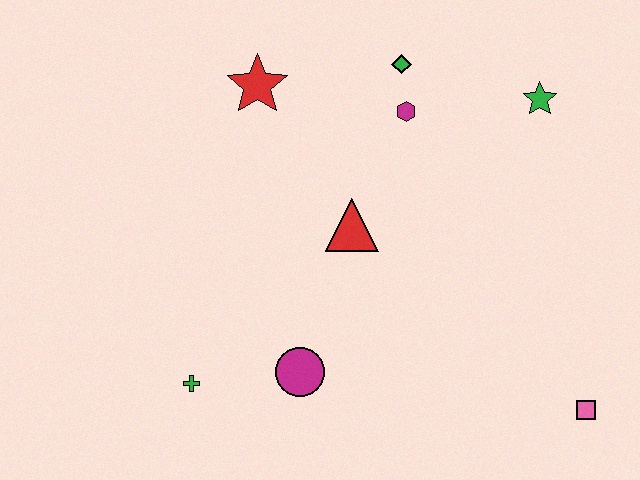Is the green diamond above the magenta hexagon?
Yes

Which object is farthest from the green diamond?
The pink square is farthest from the green diamond.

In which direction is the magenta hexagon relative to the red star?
The magenta hexagon is to the right of the red star.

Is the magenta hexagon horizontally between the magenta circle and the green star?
Yes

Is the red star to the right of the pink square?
No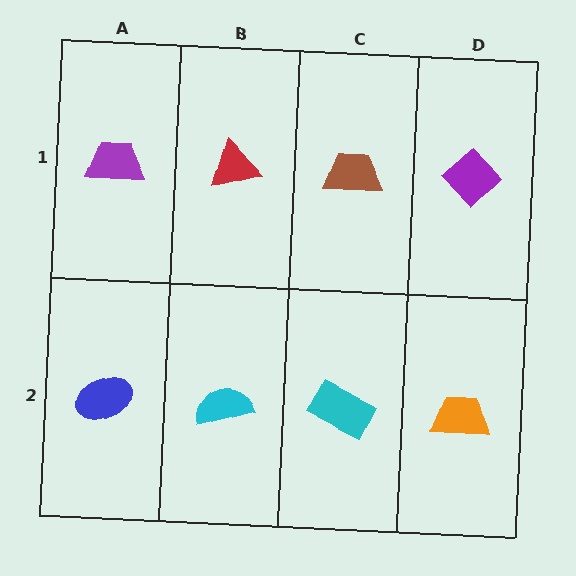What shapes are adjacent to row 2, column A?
A purple trapezoid (row 1, column A), a cyan semicircle (row 2, column B).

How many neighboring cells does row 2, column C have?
3.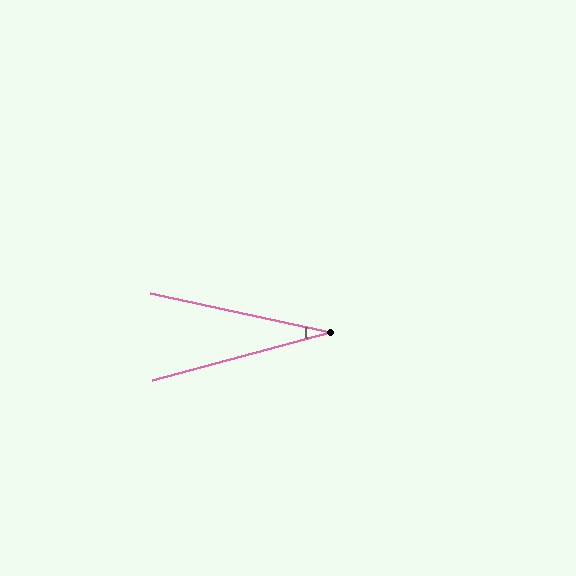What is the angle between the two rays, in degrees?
Approximately 27 degrees.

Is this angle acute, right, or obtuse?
It is acute.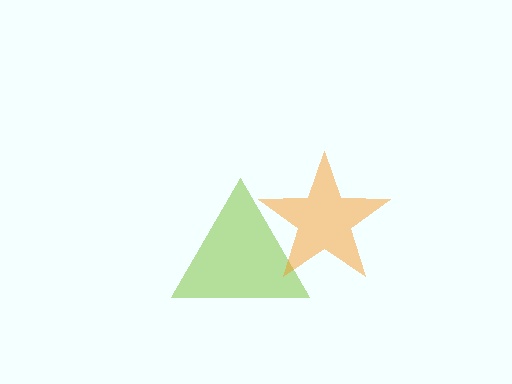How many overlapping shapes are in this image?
There are 2 overlapping shapes in the image.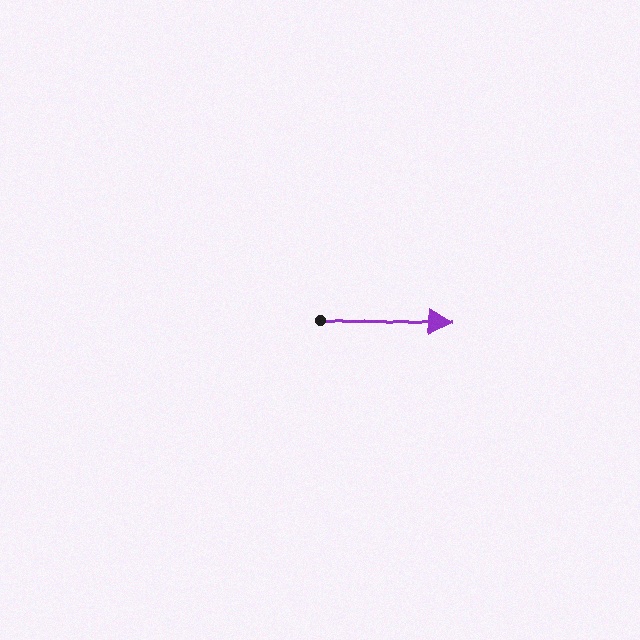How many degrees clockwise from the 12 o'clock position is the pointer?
Approximately 93 degrees.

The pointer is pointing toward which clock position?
Roughly 3 o'clock.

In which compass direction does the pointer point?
East.